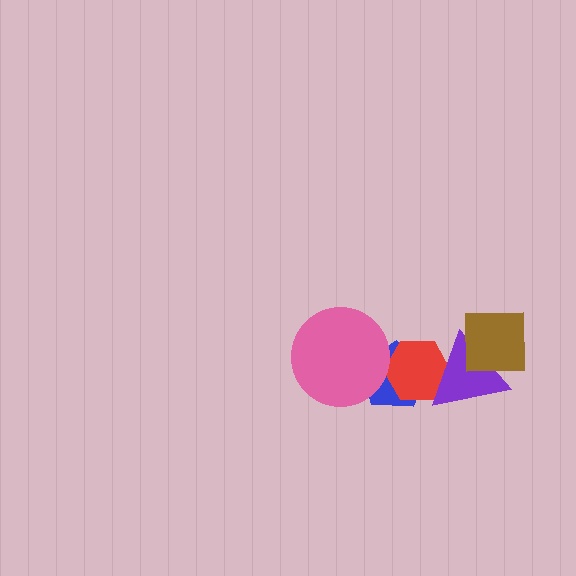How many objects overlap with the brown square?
1 object overlaps with the brown square.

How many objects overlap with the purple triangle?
3 objects overlap with the purple triangle.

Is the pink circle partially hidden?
No, no other shape covers it.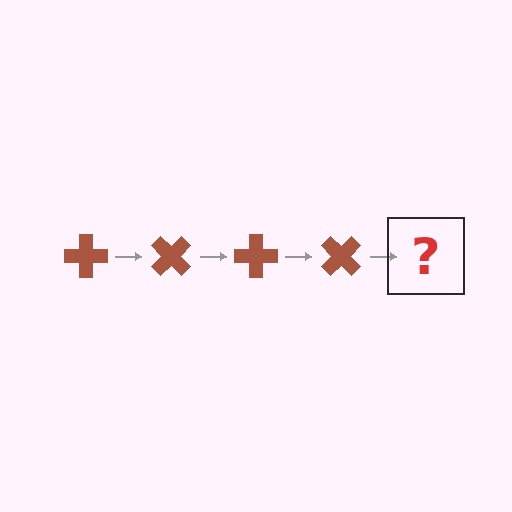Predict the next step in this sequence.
The next step is a brown cross rotated 180 degrees.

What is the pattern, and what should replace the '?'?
The pattern is that the cross rotates 45 degrees each step. The '?' should be a brown cross rotated 180 degrees.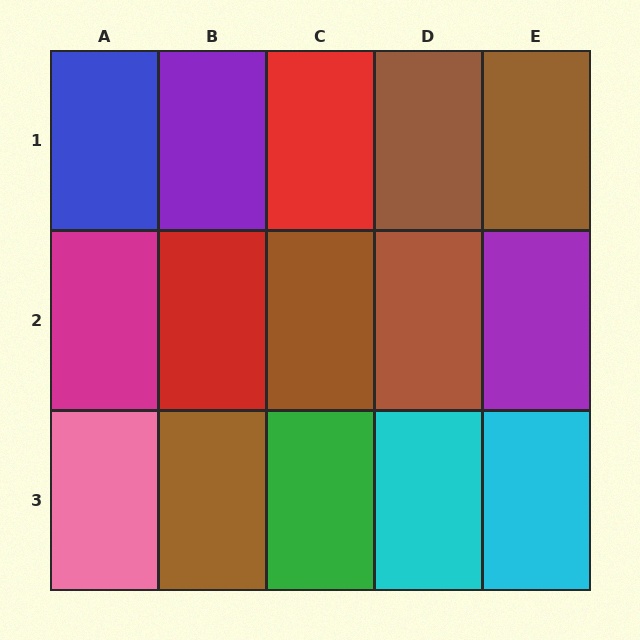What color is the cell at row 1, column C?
Red.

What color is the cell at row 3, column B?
Brown.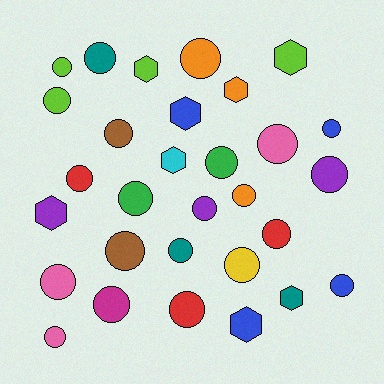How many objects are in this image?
There are 30 objects.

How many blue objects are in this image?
There are 4 blue objects.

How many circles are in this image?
There are 22 circles.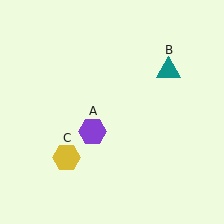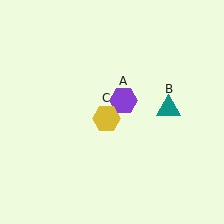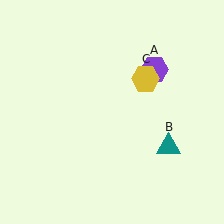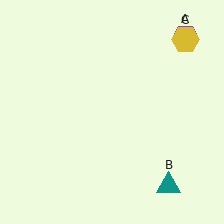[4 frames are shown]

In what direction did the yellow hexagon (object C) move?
The yellow hexagon (object C) moved up and to the right.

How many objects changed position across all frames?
3 objects changed position: purple hexagon (object A), teal triangle (object B), yellow hexagon (object C).